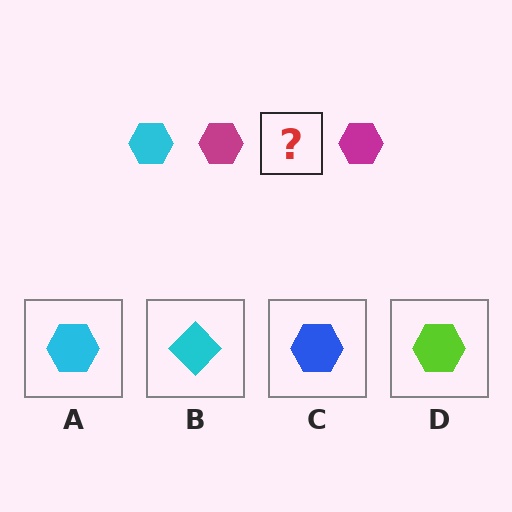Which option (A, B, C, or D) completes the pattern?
A.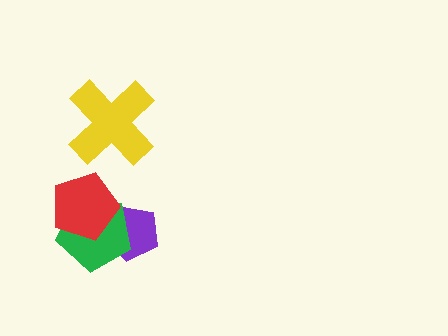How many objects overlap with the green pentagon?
2 objects overlap with the green pentagon.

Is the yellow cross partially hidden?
No, no other shape covers it.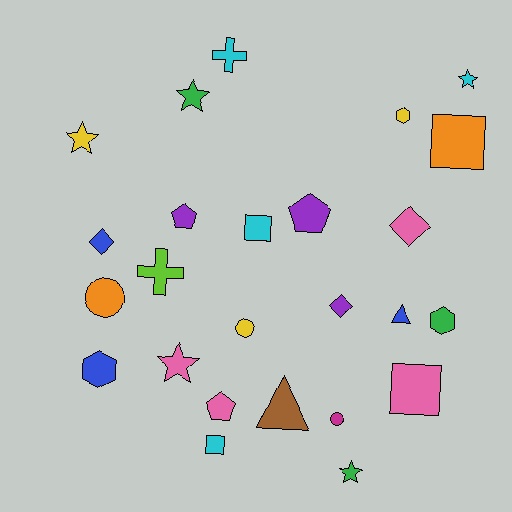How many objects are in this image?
There are 25 objects.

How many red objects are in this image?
There are no red objects.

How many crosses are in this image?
There are 2 crosses.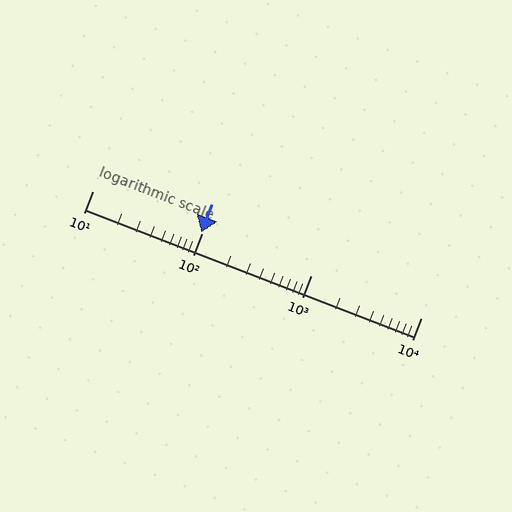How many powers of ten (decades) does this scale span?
The scale spans 3 decades, from 10 to 10000.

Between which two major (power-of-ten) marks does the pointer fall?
The pointer is between 10 and 100.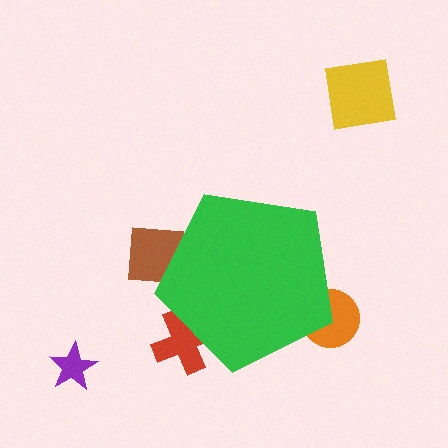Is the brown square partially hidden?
Yes, the brown square is partially hidden behind the green pentagon.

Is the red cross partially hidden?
Yes, the red cross is partially hidden behind the green pentagon.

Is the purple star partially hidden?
No, the purple star is fully visible.